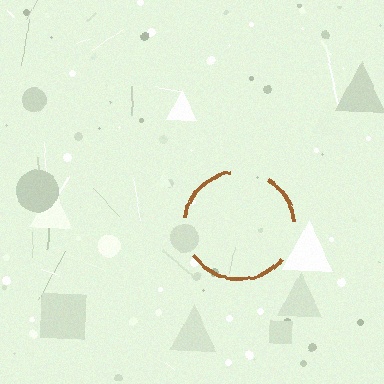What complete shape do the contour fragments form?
The contour fragments form a circle.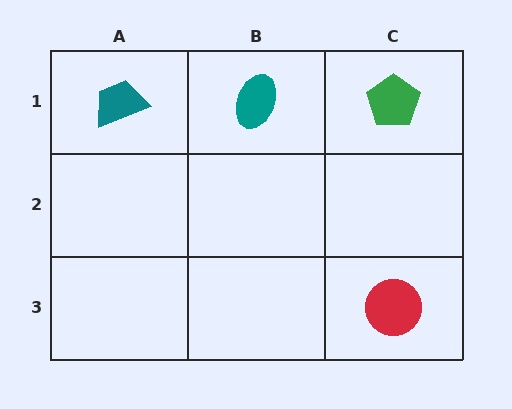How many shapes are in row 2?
0 shapes.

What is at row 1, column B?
A teal ellipse.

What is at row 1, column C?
A green pentagon.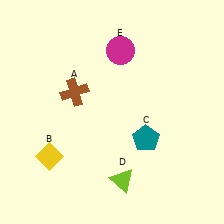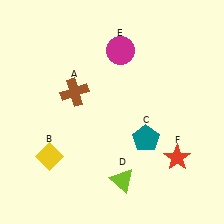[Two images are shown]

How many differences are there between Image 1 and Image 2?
There is 1 difference between the two images.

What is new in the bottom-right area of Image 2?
A red star (F) was added in the bottom-right area of Image 2.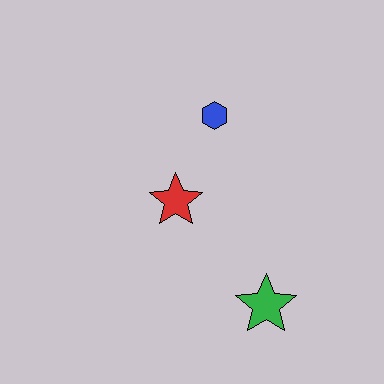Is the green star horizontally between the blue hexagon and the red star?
No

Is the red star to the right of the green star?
No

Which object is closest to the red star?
The blue hexagon is closest to the red star.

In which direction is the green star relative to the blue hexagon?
The green star is below the blue hexagon.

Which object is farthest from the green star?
The blue hexagon is farthest from the green star.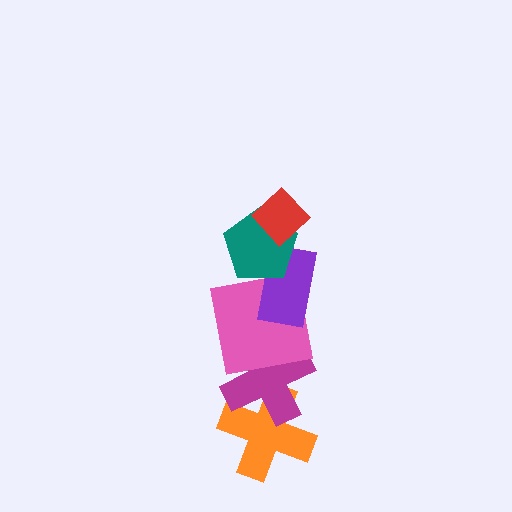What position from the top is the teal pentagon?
The teal pentagon is 2nd from the top.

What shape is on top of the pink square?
The purple rectangle is on top of the pink square.